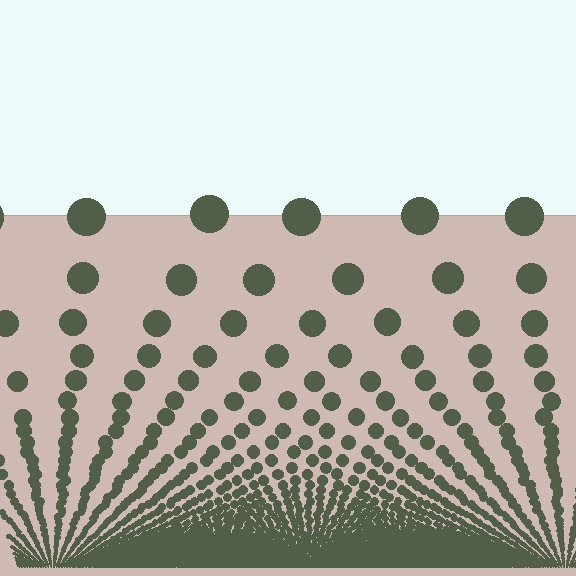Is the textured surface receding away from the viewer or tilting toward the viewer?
The surface appears to tilt toward the viewer. Texture elements get larger and sparser toward the top.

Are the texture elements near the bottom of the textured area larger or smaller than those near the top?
Smaller. The gradient is inverted — elements near the bottom are smaller and denser.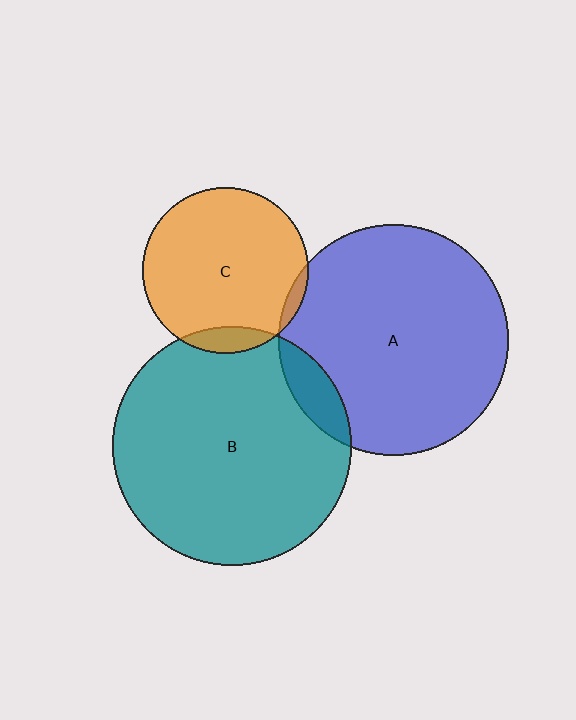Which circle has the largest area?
Circle B (teal).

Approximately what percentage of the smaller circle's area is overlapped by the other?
Approximately 5%.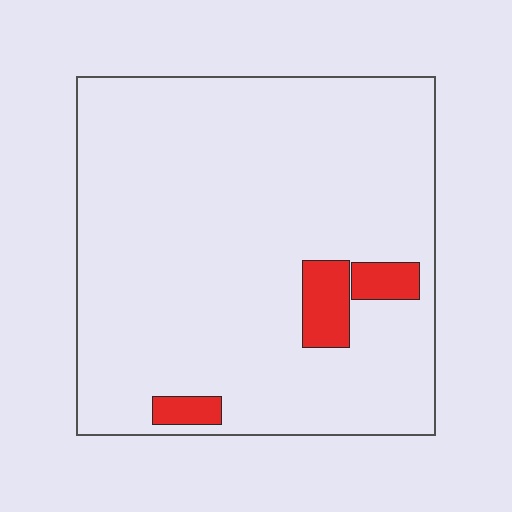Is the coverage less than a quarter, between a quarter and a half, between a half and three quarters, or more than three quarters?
Less than a quarter.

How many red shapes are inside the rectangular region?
3.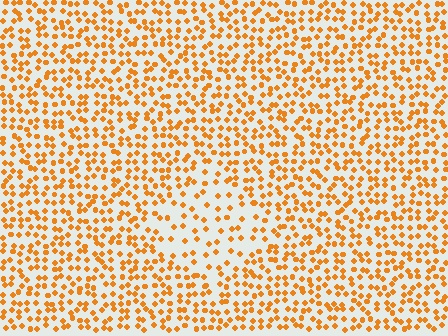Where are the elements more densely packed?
The elements are more densely packed outside the diamond boundary.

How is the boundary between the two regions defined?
The boundary is defined by a change in element density (approximately 2.0x ratio). All elements are the same color, size, and shape.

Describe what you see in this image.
The image contains small orange elements arranged at two different densities. A diamond-shaped region is visible where the elements are less densely packed than the surrounding area.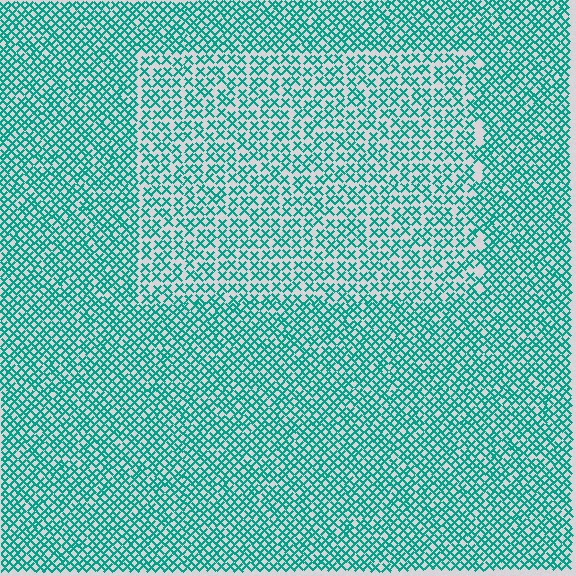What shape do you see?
I see a rectangle.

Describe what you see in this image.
The image contains small teal elements arranged at two different densities. A rectangle-shaped region is visible where the elements are less densely packed than the surrounding area.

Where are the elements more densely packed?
The elements are more densely packed outside the rectangle boundary.